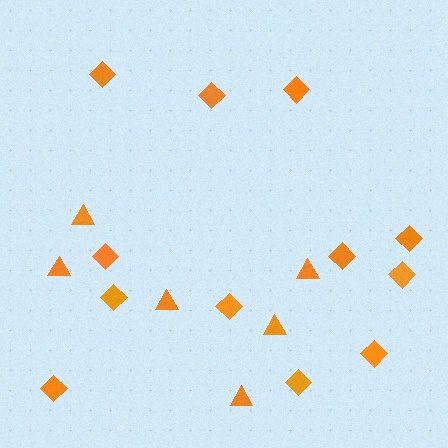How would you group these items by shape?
There are 2 groups: one group of triangles (6) and one group of diamonds (12).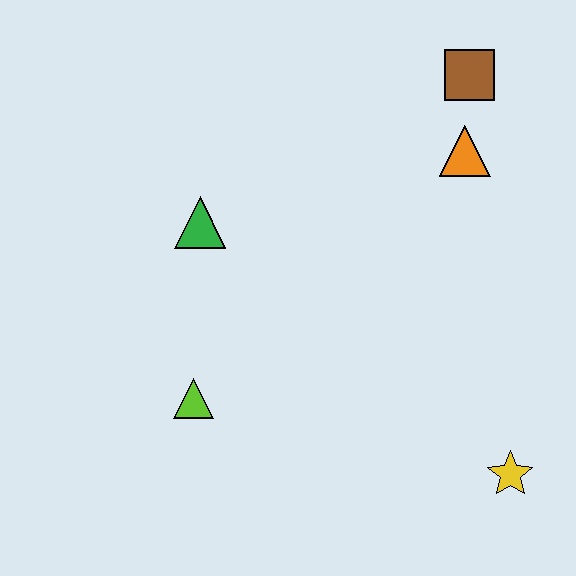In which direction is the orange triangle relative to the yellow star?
The orange triangle is above the yellow star.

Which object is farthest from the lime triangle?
The brown square is farthest from the lime triangle.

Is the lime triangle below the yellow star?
No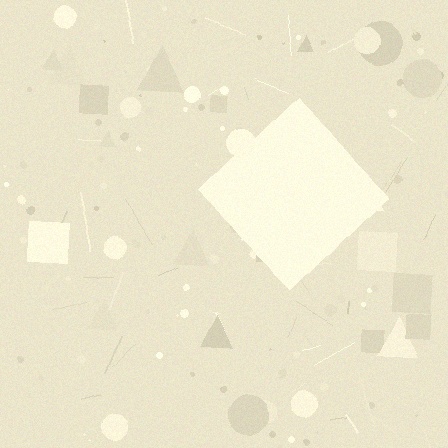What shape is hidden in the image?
A diamond is hidden in the image.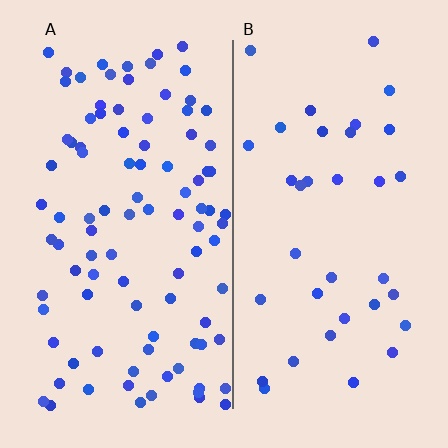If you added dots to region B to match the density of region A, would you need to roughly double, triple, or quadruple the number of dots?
Approximately triple.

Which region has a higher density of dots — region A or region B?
A (the left).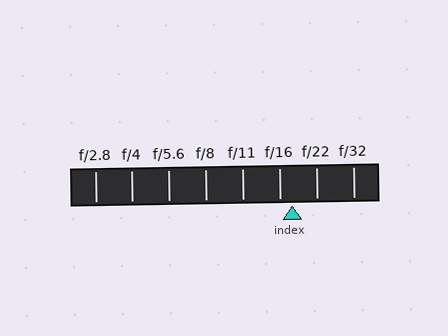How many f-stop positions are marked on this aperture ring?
There are 8 f-stop positions marked.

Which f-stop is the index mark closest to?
The index mark is closest to f/16.